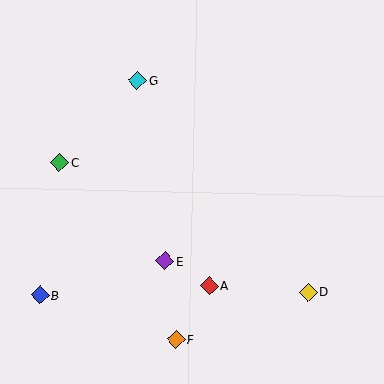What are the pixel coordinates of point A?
Point A is at (209, 285).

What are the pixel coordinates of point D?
Point D is at (308, 292).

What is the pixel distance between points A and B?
The distance between A and B is 170 pixels.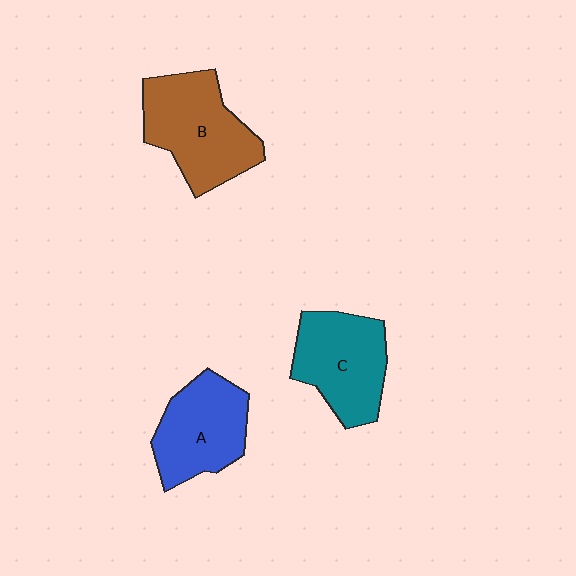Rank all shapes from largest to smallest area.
From largest to smallest: B (brown), C (teal), A (blue).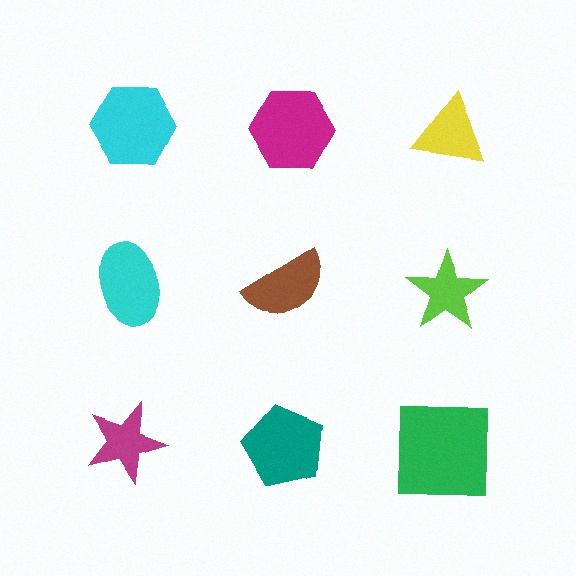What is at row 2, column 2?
A brown semicircle.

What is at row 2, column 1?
A cyan ellipse.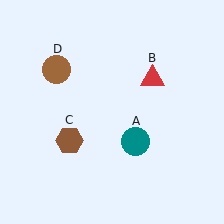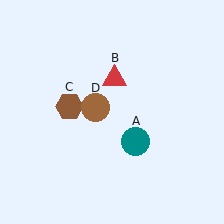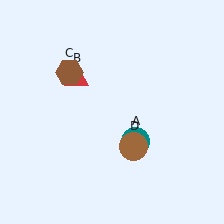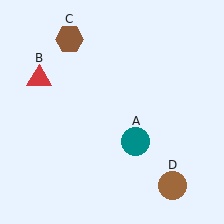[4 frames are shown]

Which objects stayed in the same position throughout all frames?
Teal circle (object A) remained stationary.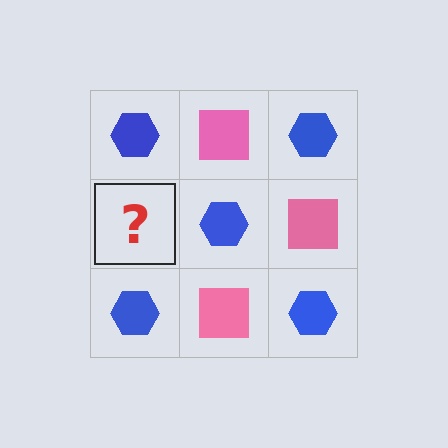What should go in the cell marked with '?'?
The missing cell should contain a pink square.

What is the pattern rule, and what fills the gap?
The rule is that it alternates blue hexagon and pink square in a checkerboard pattern. The gap should be filled with a pink square.